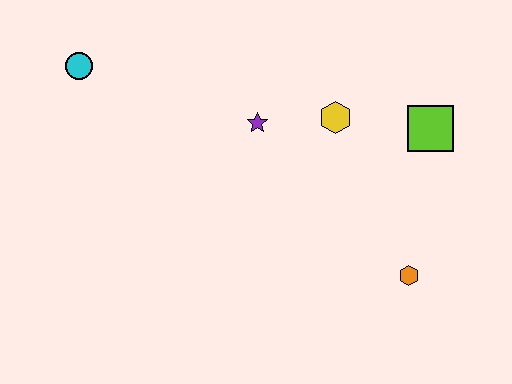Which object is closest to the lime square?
The yellow hexagon is closest to the lime square.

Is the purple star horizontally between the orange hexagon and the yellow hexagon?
No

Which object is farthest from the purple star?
The orange hexagon is farthest from the purple star.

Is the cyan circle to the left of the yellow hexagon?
Yes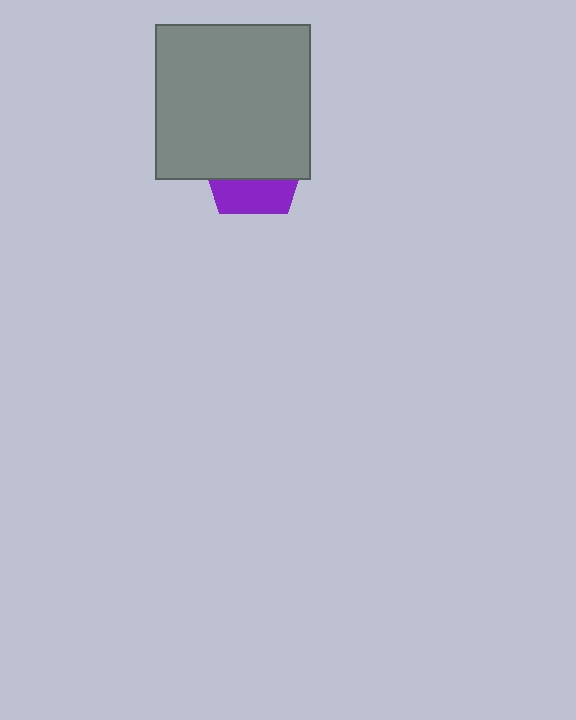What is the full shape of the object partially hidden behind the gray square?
The partially hidden object is a purple pentagon.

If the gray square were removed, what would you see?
You would see the complete purple pentagon.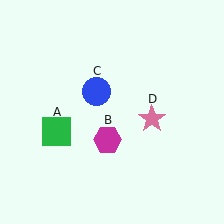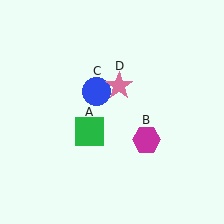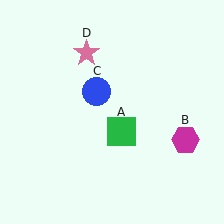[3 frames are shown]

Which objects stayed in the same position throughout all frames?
Blue circle (object C) remained stationary.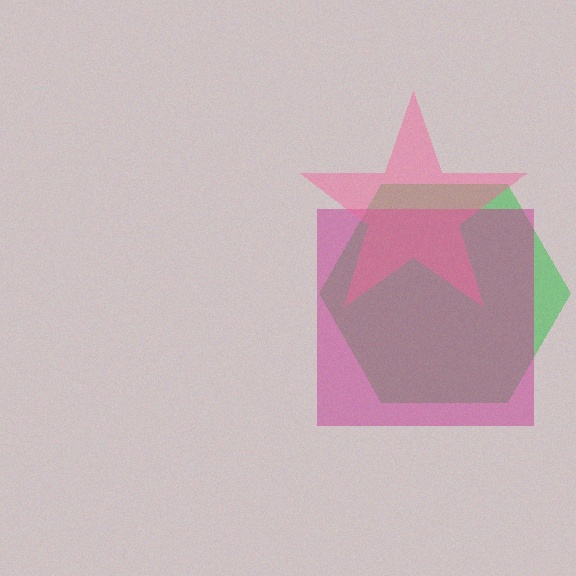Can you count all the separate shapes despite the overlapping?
Yes, there are 3 separate shapes.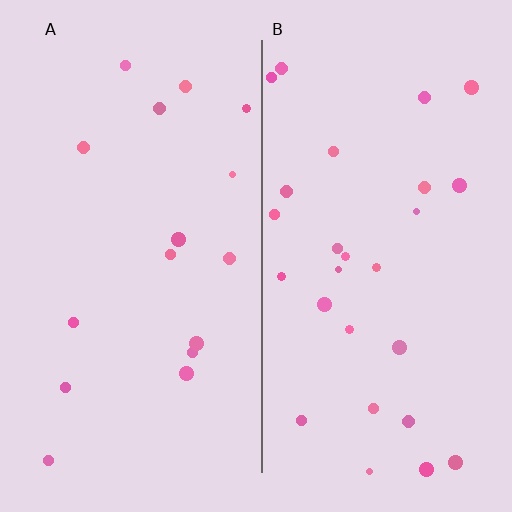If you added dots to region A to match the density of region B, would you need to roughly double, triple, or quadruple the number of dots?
Approximately double.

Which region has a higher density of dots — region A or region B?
B (the right).